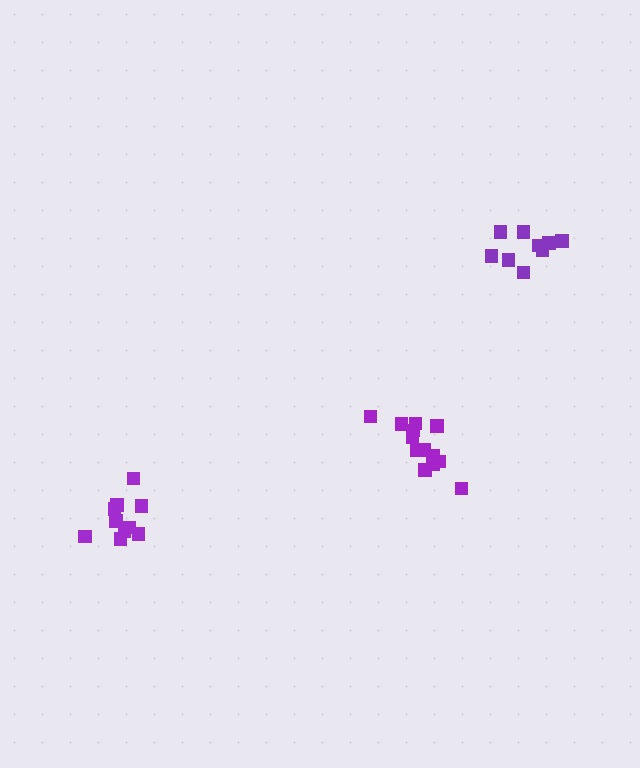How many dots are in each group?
Group 1: 10 dots, Group 2: 13 dots, Group 3: 10 dots (33 total).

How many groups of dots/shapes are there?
There are 3 groups.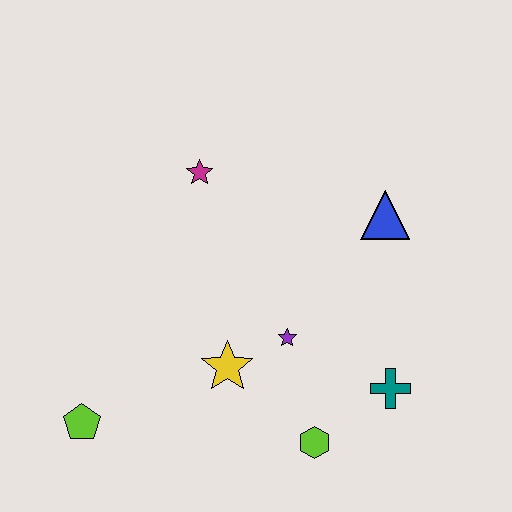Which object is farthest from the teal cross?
The lime pentagon is farthest from the teal cross.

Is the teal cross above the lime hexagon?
Yes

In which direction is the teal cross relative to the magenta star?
The teal cross is below the magenta star.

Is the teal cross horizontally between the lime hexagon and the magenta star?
No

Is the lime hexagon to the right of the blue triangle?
No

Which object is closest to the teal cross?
The lime hexagon is closest to the teal cross.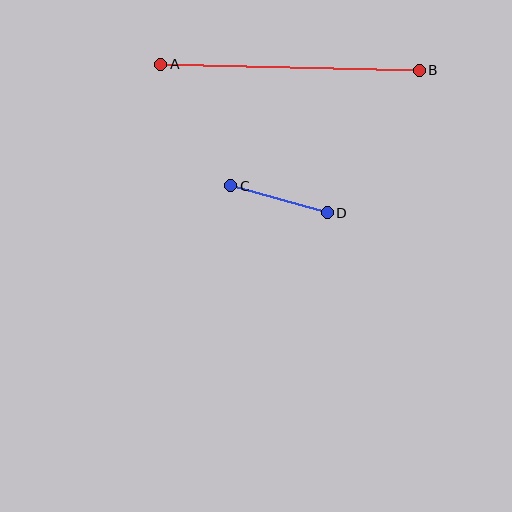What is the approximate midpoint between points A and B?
The midpoint is at approximately (290, 67) pixels.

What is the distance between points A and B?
The distance is approximately 258 pixels.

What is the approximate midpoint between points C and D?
The midpoint is at approximately (279, 199) pixels.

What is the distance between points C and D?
The distance is approximately 100 pixels.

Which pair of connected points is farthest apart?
Points A and B are farthest apart.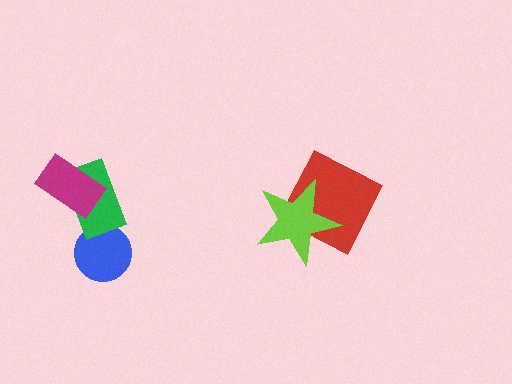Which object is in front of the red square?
The lime star is in front of the red square.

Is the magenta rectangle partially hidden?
No, no other shape covers it.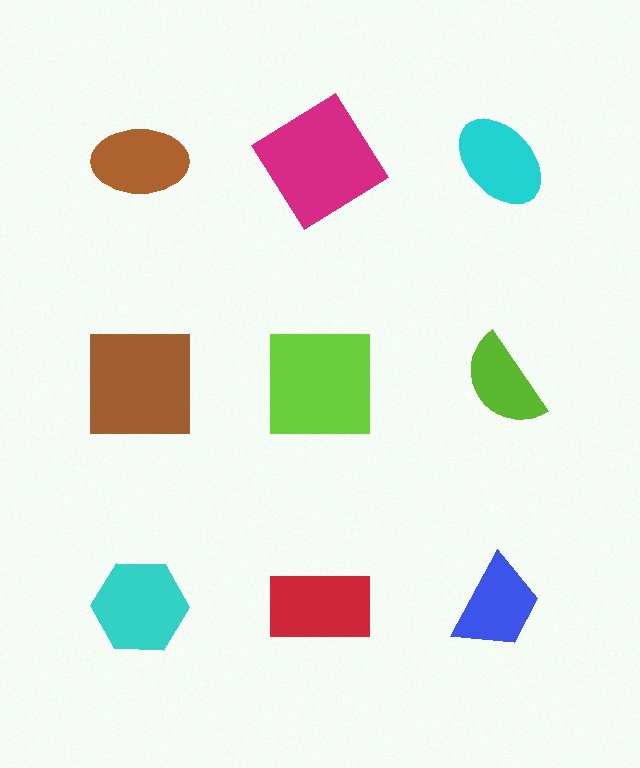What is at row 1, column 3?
A cyan ellipse.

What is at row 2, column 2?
A lime square.